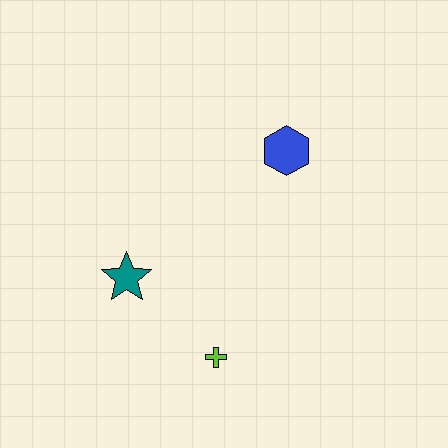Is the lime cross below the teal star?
Yes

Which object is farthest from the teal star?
The blue hexagon is farthest from the teal star.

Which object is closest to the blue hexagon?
The teal star is closest to the blue hexagon.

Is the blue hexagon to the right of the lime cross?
Yes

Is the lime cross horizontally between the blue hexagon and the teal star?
Yes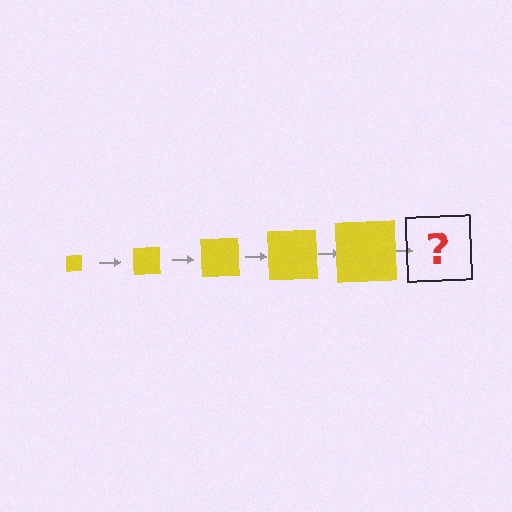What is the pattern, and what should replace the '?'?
The pattern is that the square gets progressively larger each step. The '?' should be a yellow square, larger than the previous one.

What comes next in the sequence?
The next element should be a yellow square, larger than the previous one.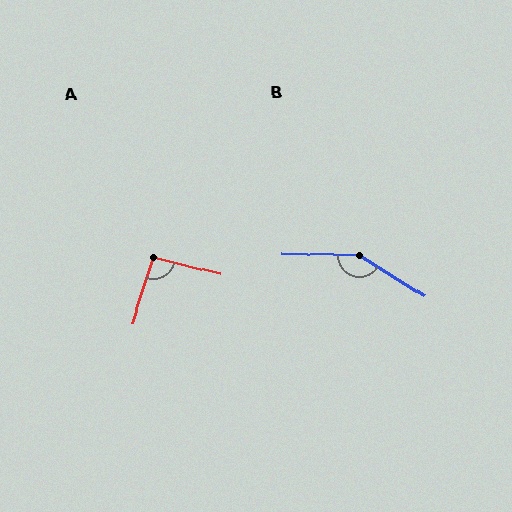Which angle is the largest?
B, at approximately 149 degrees.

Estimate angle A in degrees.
Approximately 93 degrees.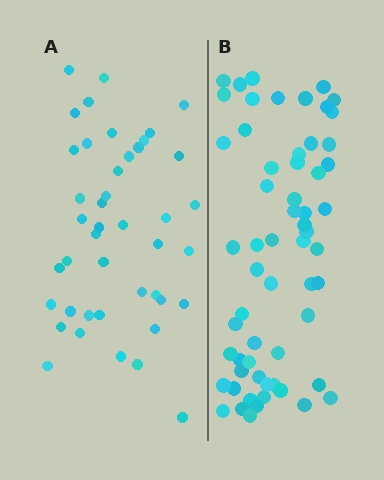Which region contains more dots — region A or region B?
Region B (the right region) has more dots.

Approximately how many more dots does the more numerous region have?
Region B has approximately 15 more dots than region A.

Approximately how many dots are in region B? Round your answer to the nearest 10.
About 60 dots.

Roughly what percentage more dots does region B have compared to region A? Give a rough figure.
About 40% more.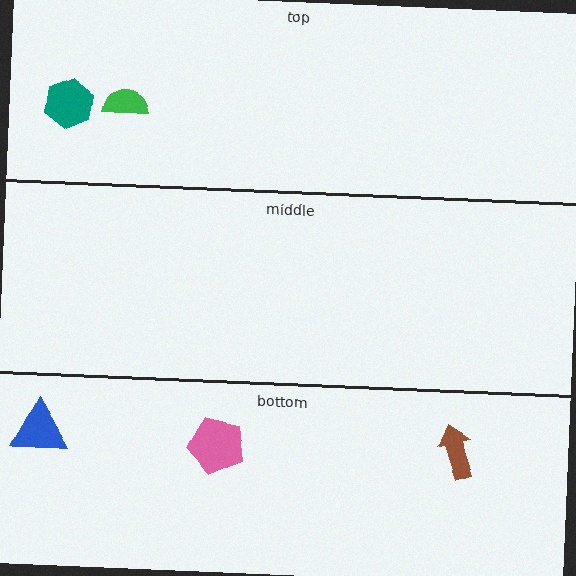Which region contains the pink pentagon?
The bottom region.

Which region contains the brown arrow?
The bottom region.